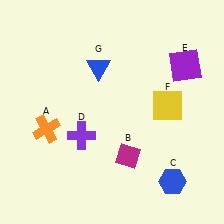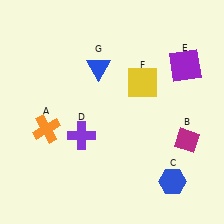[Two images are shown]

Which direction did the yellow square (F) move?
The yellow square (F) moved left.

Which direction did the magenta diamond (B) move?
The magenta diamond (B) moved right.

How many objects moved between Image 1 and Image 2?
2 objects moved between the two images.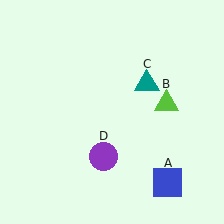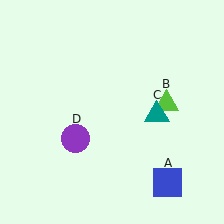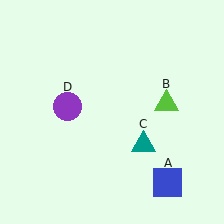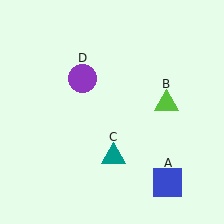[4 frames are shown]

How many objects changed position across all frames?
2 objects changed position: teal triangle (object C), purple circle (object D).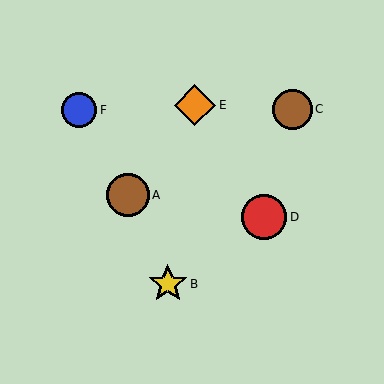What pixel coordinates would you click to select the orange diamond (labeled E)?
Click at (195, 105) to select the orange diamond E.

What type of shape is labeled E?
Shape E is an orange diamond.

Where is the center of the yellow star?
The center of the yellow star is at (168, 284).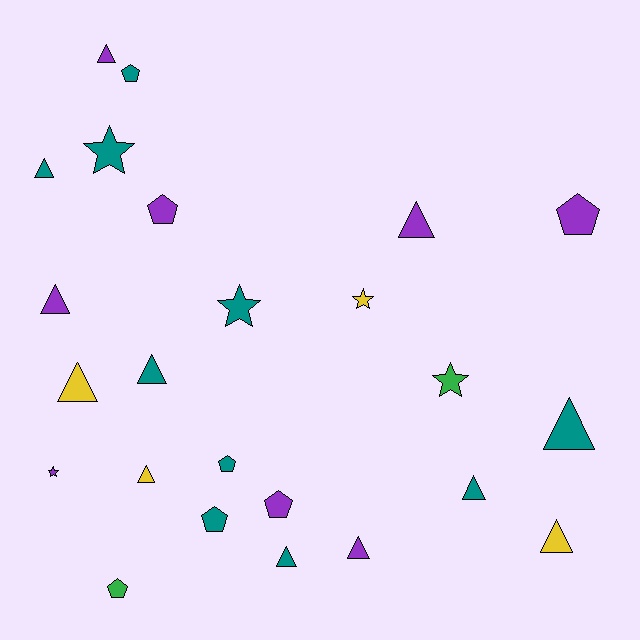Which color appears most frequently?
Teal, with 10 objects.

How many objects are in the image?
There are 24 objects.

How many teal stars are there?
There are 2 teal stars.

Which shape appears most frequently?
Triangle, with 12 objects.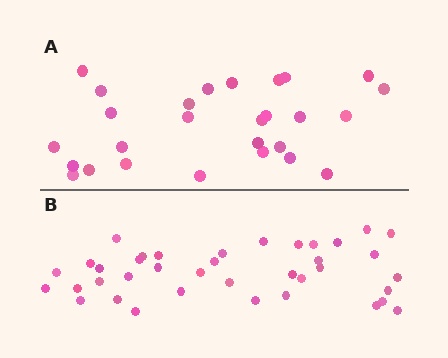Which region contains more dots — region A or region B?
Region B (the bottom region) has more dots.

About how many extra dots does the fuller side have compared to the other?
Region B has roughly 12 or so more dots than region A.